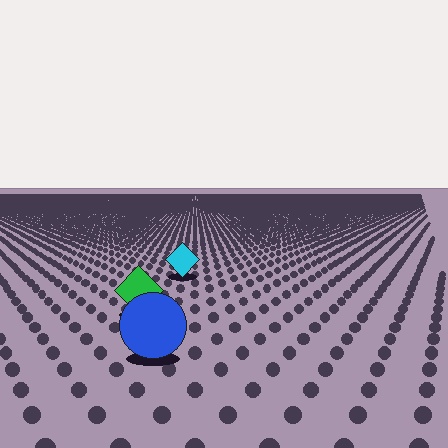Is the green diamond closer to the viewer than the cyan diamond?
Yes. The green diamond is closer — you can tell from the texture gradient: the ground texture is coarser near it.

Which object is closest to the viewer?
The blue circle is closest. The texture marks near it are larger and more spread out.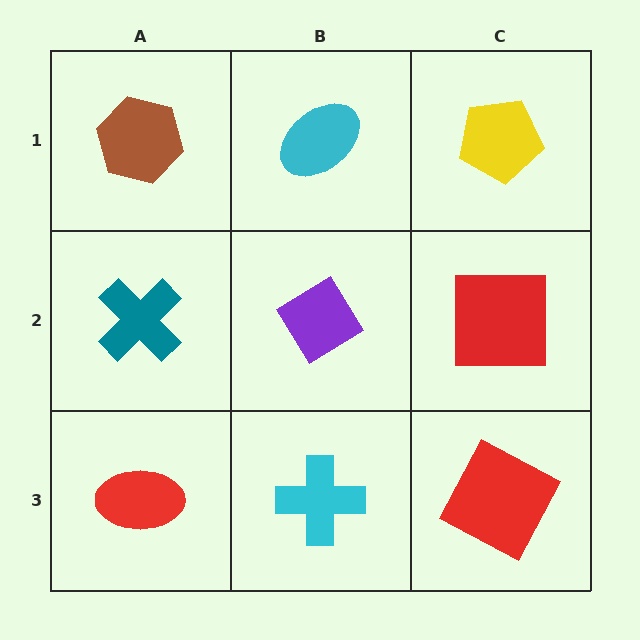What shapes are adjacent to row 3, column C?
A red square (row 2, column C), a cyan cross (row 3, column B).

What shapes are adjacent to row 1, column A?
A teal cross (row 2, column A), a cyan ellipse (row 1, column B).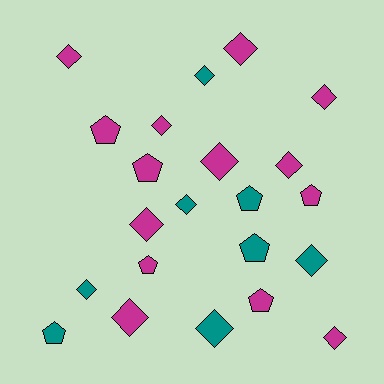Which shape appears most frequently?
Diamond, with 14 objects.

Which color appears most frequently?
Magenta, with 14 objects.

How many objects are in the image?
There are 22 objects.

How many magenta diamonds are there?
There are 9 magenta diamonds.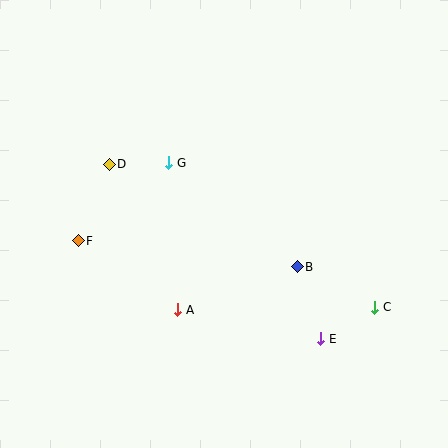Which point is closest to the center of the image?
Point G at (169, 163) is closest to the center.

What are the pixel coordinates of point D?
Point D is at (109, 164).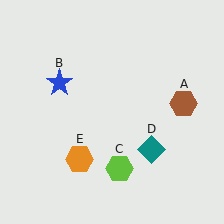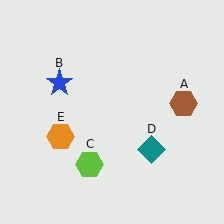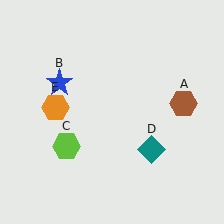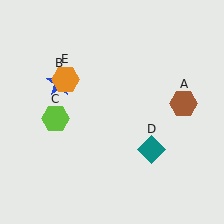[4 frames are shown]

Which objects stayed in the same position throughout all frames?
Brown hexagon (object A) and blue star (object B) and teal diamond (object D) remained stationary.